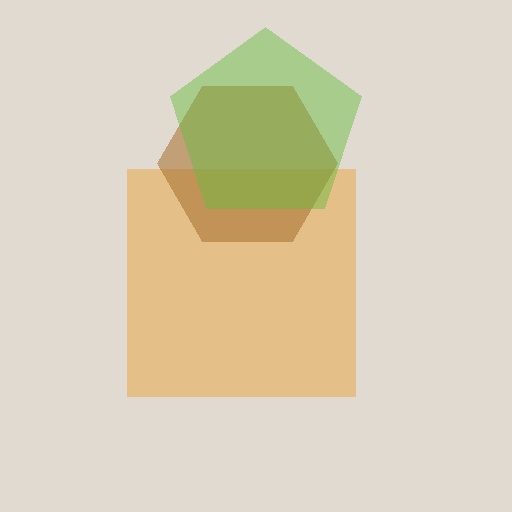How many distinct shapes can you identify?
There are 3 distinct shapes: an orange square, a brown hexagon, a lime pentagon.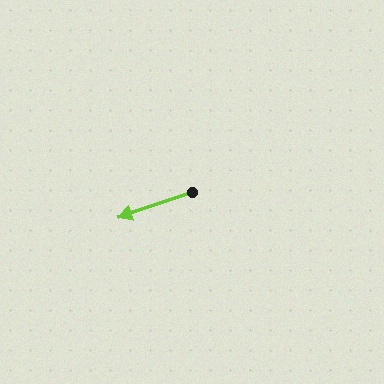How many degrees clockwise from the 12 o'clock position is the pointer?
Approximately 251 degrees.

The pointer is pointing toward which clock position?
Roughly 8 o'clock.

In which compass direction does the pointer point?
West.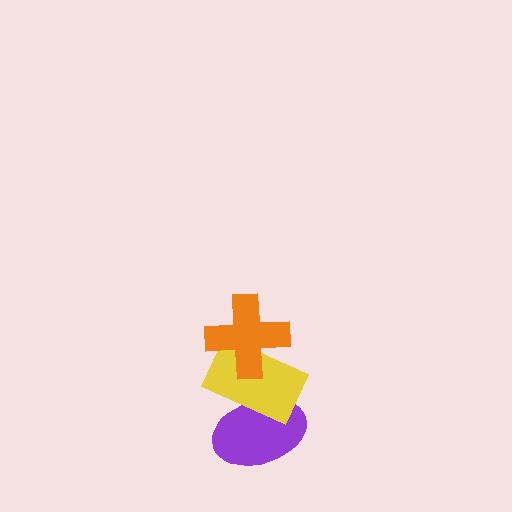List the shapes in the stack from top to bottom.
From top to bottom: the orange cross, the yellow rectangle, the purple ellipse.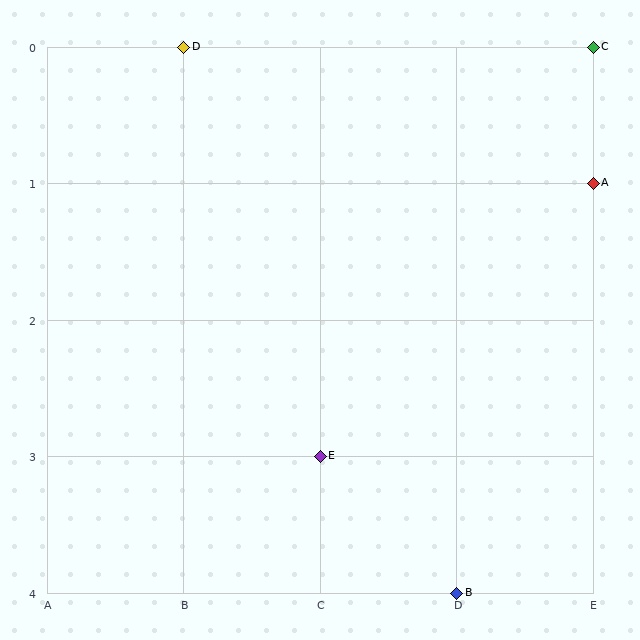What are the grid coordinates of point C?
Point C is at grid coordinates (E, 0).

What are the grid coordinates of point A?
Point A is at grid coordinates (E, 1).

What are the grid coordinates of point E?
Point E is at grid coordinates (C, 3).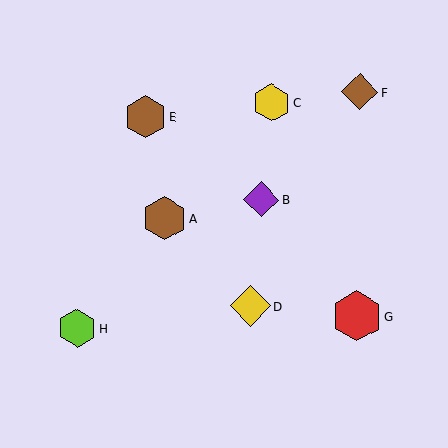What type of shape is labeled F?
Shape F is a brown diamond.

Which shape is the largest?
The red hexagon (labeled G) is the largest.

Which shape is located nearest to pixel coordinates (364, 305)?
The red hexagon (labeled G) at (357, 316) is nearest to that location.